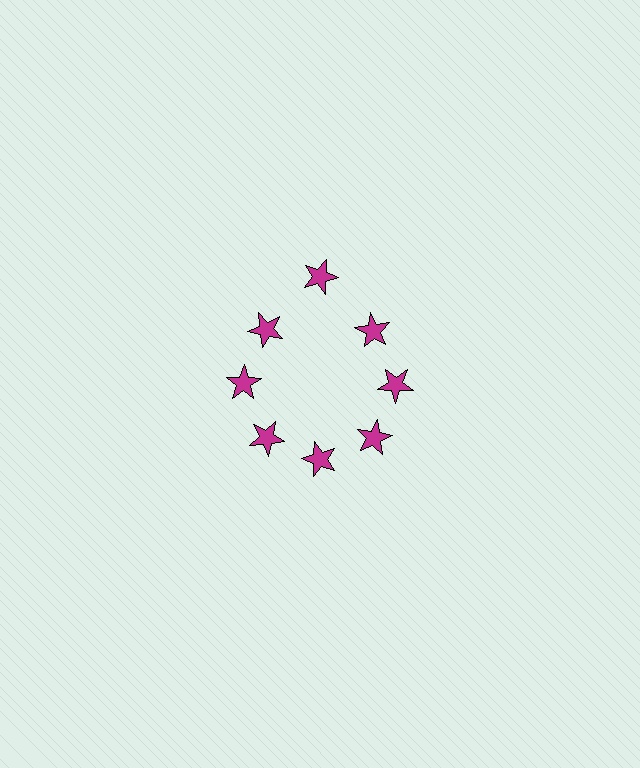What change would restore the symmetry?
The symmetry would be restored by moving it inward, back onto the ring so that all 8 stars sit at equal angles and equal distance from the center.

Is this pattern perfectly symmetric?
No. The 8 magenta stars are arranged in a ring, but one element near the 12 o'clock position is pushed outward from the center, breaking the 8-fold rotational symmetry.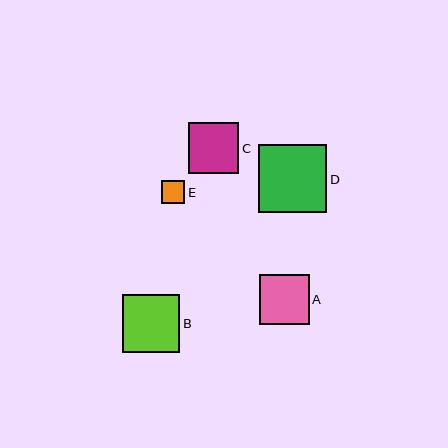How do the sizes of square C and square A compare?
Square C and square A are approximately the same size.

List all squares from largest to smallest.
From largest to smallest: D, B, C, A, E.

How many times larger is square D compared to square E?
Square D is approximately 2.9 times the size of square E.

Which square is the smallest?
Square E is the smallest with a size of approximately 24 pixels.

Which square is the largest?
Square D is the largest with a size of approximately 69 pixels.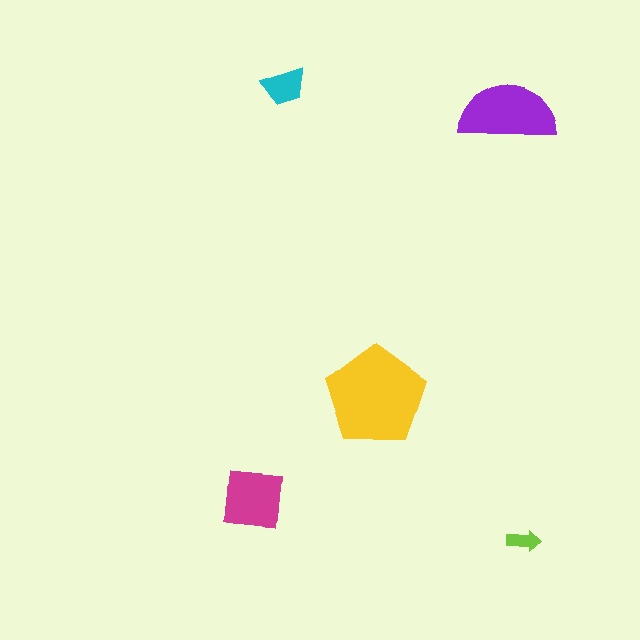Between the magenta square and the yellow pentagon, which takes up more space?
The yellow pentagon.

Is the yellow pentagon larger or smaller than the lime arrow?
Larger.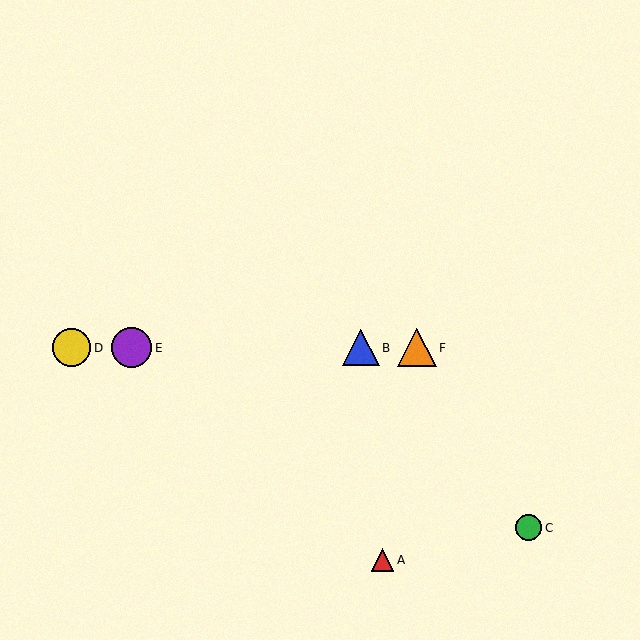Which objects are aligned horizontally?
Objects B, D, E, F are aligned horizontally.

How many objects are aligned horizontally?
4 objects (B, D, E, F) are aligned horizontally.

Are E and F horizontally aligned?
Yes, both are at y≈348.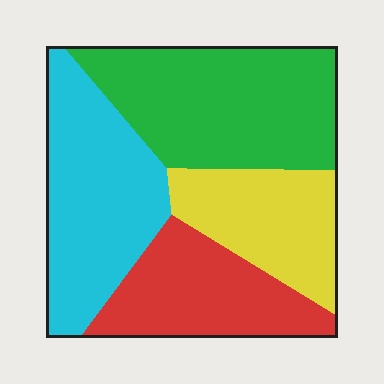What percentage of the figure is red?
Red takes up between a sixth and a third of the figure.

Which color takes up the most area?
Green, at roughly 30%.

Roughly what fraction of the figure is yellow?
Yellow covers about 20% of the figure.